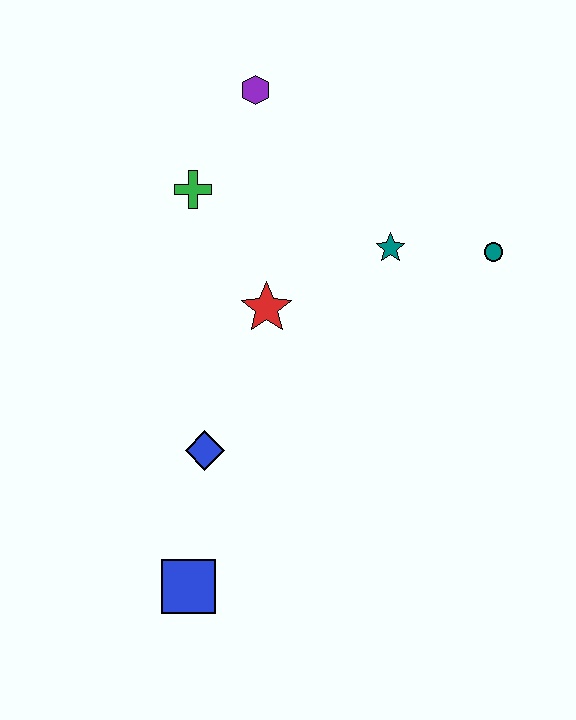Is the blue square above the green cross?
No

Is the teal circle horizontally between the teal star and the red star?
No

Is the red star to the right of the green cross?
Yes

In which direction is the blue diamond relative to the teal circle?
The blue diamond is to the left of the teal circle.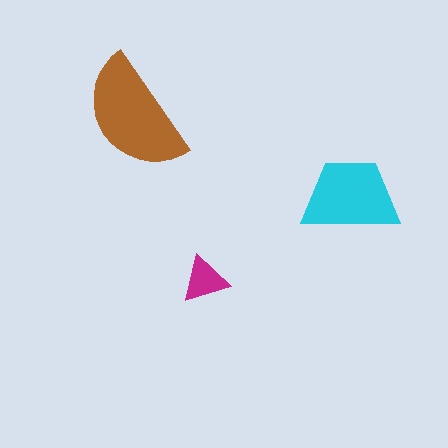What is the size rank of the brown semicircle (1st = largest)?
1st.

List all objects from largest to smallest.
The brown semicircle, the cyan trapezoid, the magenta triangle.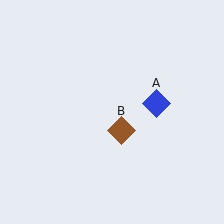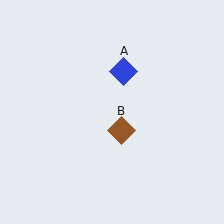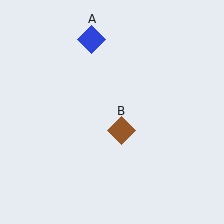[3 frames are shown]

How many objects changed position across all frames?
1 object changed position: blue diamond (object A).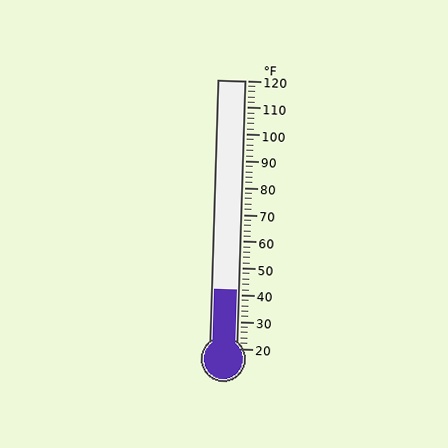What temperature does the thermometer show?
The thermometer shows approximately 42°F.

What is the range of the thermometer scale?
The thermometer scale ranges from 20°F to 120°F.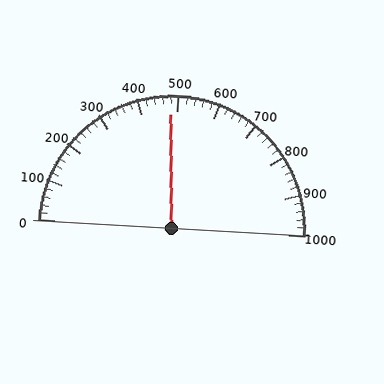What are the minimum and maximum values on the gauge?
The gauge ranges from 0 to 1000.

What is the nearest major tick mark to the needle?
The nearest major tick mark is 500.